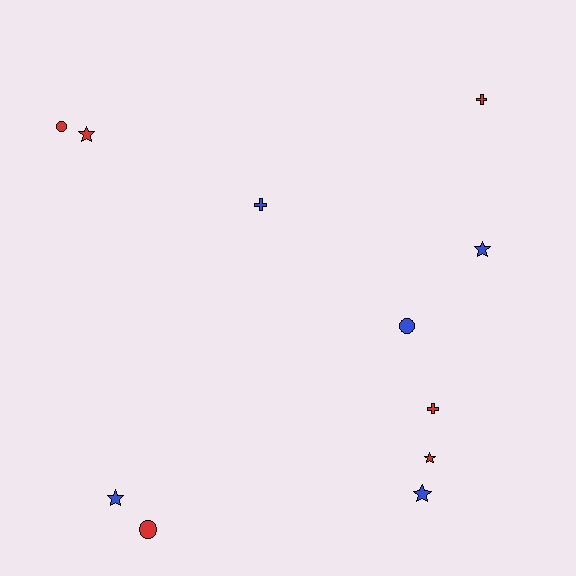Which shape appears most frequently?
Star, with 5 objects.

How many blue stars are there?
There are 3 blue stars.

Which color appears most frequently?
Red, with 6 objects.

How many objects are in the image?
There are 11 objects.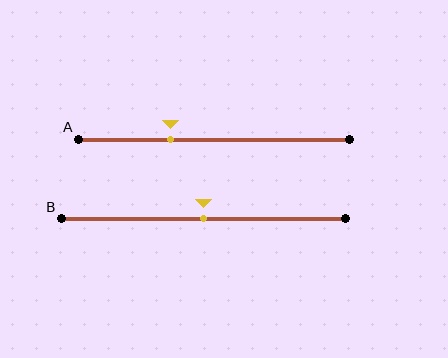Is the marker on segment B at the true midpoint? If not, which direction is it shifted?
Yes, the marker on segment B is at the true midpoint.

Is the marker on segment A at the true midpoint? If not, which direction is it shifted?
No, the marker on segment A is shifted to the left by about 16% of the segment length.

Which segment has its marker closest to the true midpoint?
Segment B has its marker closest to the true midpoint.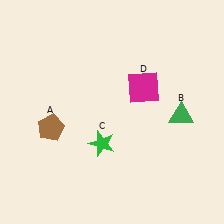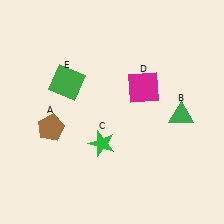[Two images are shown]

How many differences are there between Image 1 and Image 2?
There is 1 difference between the two images.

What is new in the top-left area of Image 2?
A green square (E) was added in the top-left area of Image 2.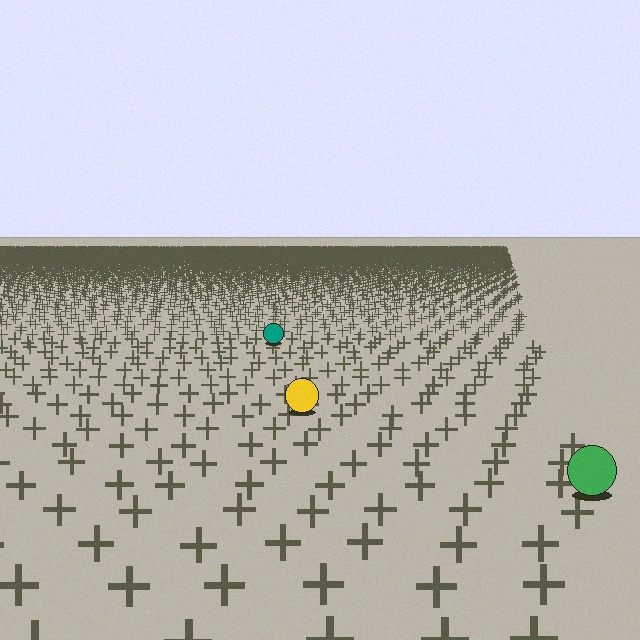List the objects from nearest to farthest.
From nearest to farthest: the green circle, the yellow circle, the teal circle.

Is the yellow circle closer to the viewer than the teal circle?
Yes. The yellow circle is closer — you can tell from the texture gradient: the ground texture is coarser near it.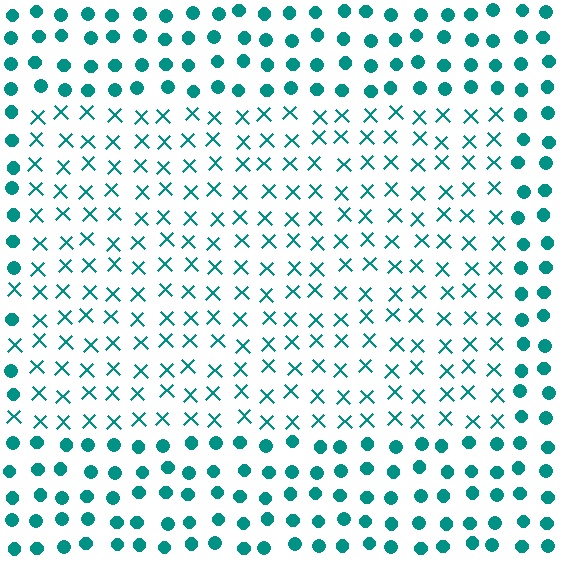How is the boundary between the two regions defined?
The boundary is defined by a change in element shape: X marks inside vs. circles outside. All elements share the same color and spacing.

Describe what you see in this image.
The image is filled with small teal elements arranged in a uniform grid. A rectangle-shaped region contains X marks, while the surrounding area contains circles. The boundary is defined purely by the change in element shape.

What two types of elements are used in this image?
The image uses X marks inside the rectangle region and circles outside it.